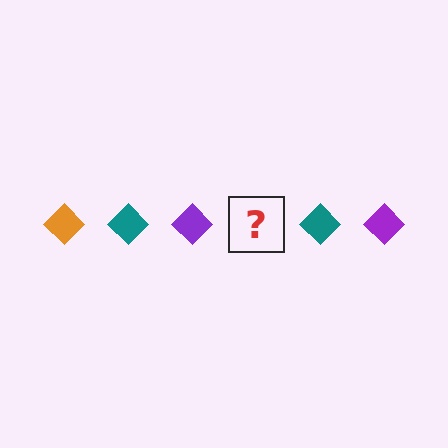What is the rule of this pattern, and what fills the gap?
The rule is that the pattern cycles through orange, teal, purple diamonds. The gap should be filled with an orange diamond.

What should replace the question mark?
The question mark should be replaced with an orange diamond.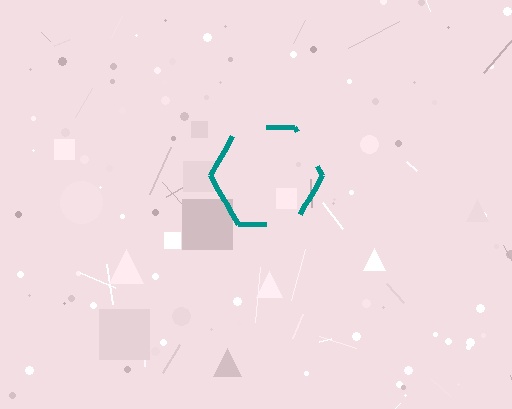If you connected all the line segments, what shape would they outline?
They would outline a hexagon.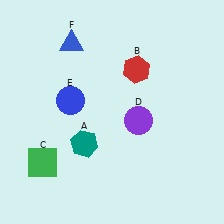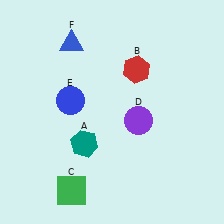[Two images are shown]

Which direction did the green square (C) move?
The green square (C) moved right.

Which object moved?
The green square (C) moved right.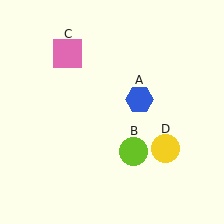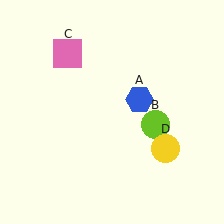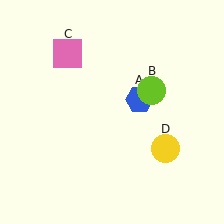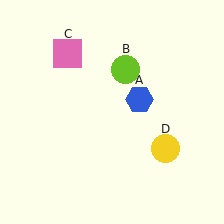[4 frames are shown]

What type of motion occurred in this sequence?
The lime circle (object B) rotated counterclockwise around the center of the scene.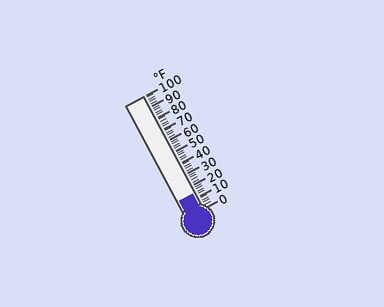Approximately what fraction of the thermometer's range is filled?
The thermometer is filled to approximately 15% of its range.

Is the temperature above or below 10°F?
The temperature is above 10°F.